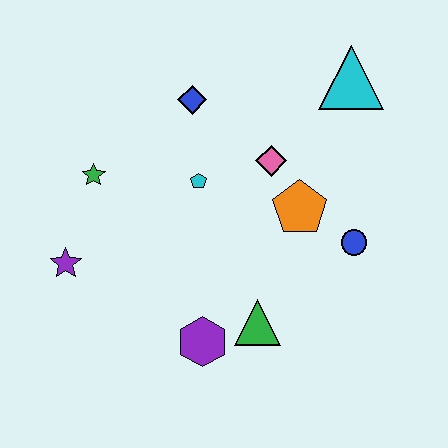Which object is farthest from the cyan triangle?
The purple star is farthest from the cyan triangle.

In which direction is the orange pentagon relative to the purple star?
The orange pentagon is to the right of the purple star.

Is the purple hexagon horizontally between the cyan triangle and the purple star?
Yes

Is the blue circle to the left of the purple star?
No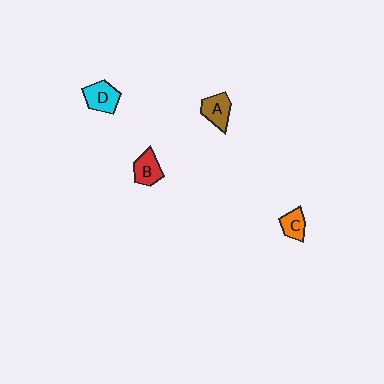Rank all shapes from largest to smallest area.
From largest to smallest: D (cyan), A (brown), B (red), C (orange).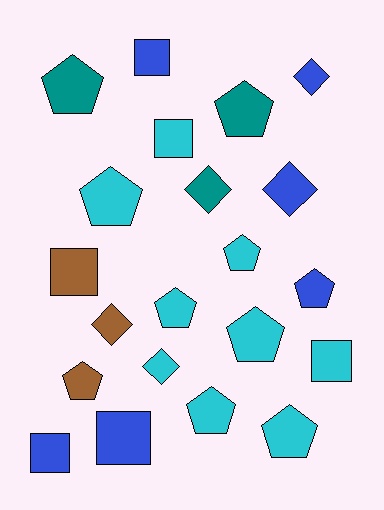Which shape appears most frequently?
Pentagon, with 10 objects.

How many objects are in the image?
There are 21 objects.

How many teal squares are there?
There are no teal squares.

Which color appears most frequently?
Cyan, with 9 objects.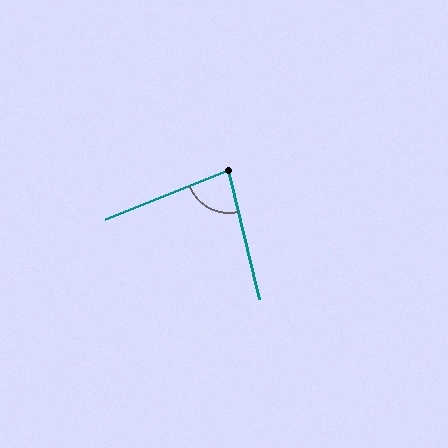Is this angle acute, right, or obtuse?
It is acute.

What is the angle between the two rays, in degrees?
Approximately 82 degrees.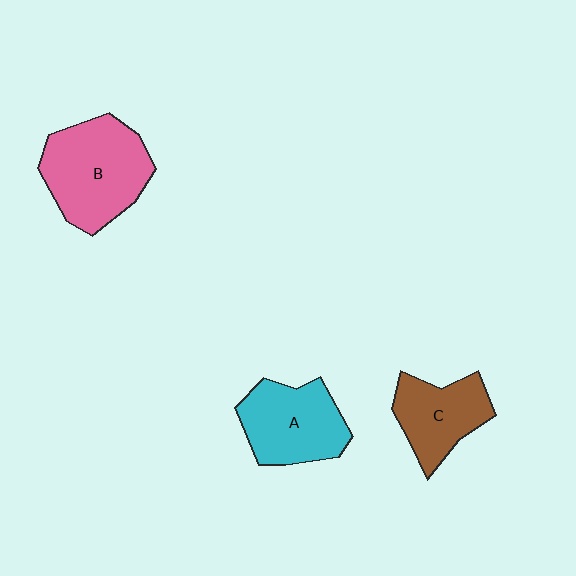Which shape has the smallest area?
Shape C (brown).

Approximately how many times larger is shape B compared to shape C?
Approximately 1.5 times.